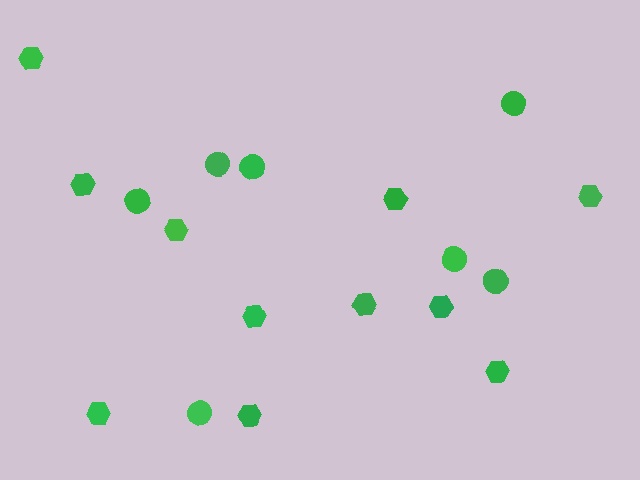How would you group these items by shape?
There are 2 groups: one group of circles (7) and one group of hexagons (11).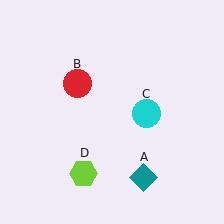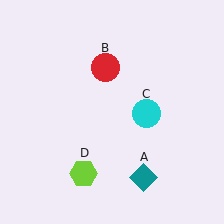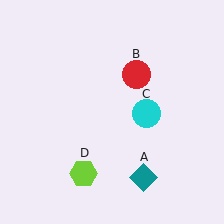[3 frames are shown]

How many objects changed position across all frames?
1 object changed position: red circle (object B).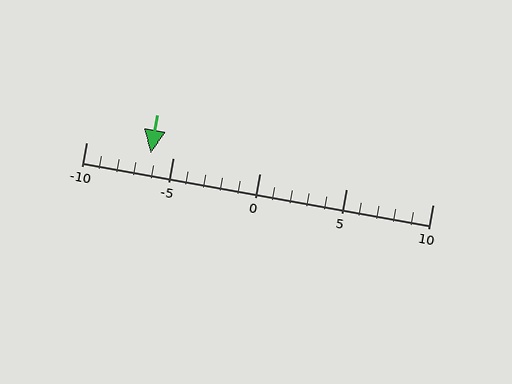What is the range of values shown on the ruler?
The ruler shows values from -10 to 10.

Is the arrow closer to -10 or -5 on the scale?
The arrow is closer to -5.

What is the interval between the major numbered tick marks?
The major tick marks are spaced 5 units apart.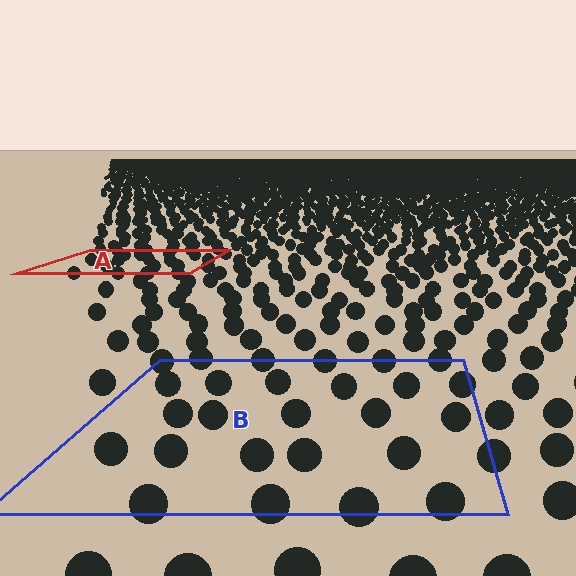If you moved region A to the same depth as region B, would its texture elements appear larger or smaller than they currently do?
They would appear larger. At a closer depth, the same texture elements are projected at a bigger on-screen size.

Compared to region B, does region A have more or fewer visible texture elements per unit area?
Region A has more texture elements per unit area — they are packed more densely because it is farther away.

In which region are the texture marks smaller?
The texture marks are smaller in region A, because it is farther away.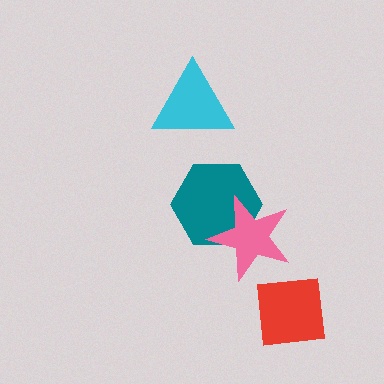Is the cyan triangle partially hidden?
No, no other shape covers it.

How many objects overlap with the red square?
0 objects overlap with the red square.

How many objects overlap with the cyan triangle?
0 objects overlap with the cyan triangle.